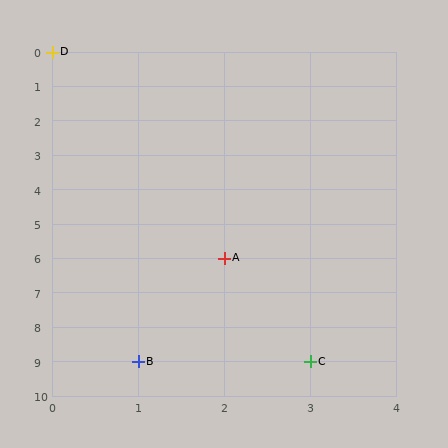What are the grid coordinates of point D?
Point D is at grid coordinates (0, 0).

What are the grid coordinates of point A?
Point A is at grid coordinates (2, 6).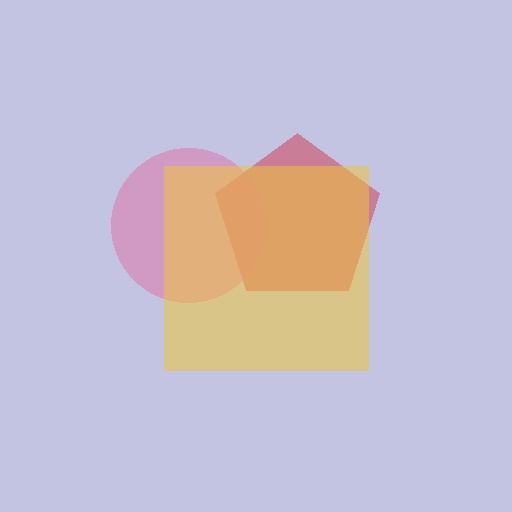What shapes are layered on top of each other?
The layered shapes are: a red pentagon, a pink circle, a yellow square.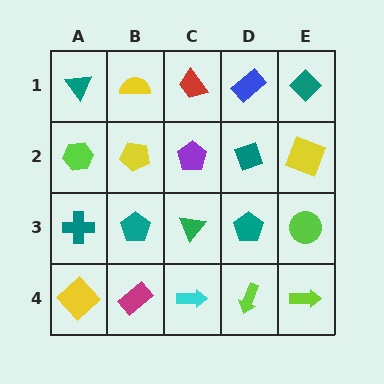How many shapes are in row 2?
5 shapes.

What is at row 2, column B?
A yellow pentagon.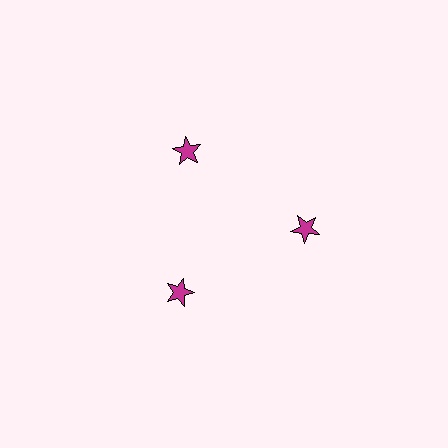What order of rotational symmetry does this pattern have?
This pattern has 3-fold rotational symmetry.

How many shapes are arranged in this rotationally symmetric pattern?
There are 3 shapes, arranged in 3 groups of 1.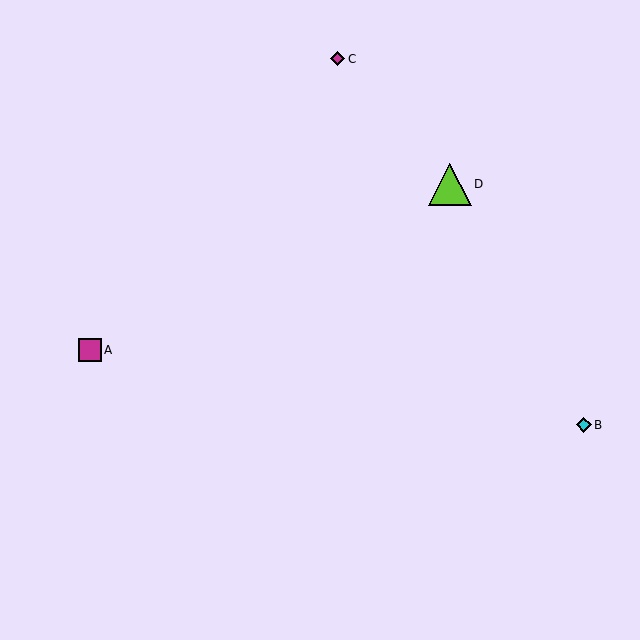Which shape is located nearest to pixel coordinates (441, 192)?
The lime triangle (labeled D) at (450, 184) is nearest to that location.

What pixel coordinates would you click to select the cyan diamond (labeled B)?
Click at (584, 425) to select the cyan diamond B.